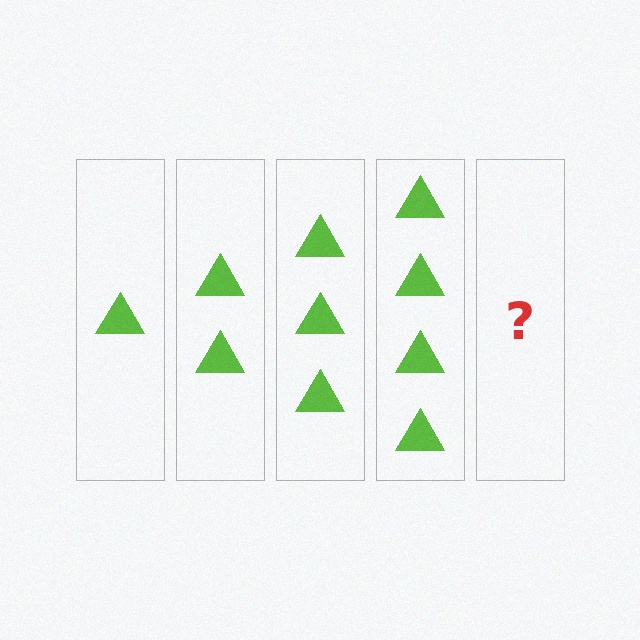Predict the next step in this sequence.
The next step is 5 triangles.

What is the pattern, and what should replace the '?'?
The pattern is that each step adds one more triangle. The '?' should be 5 triangles.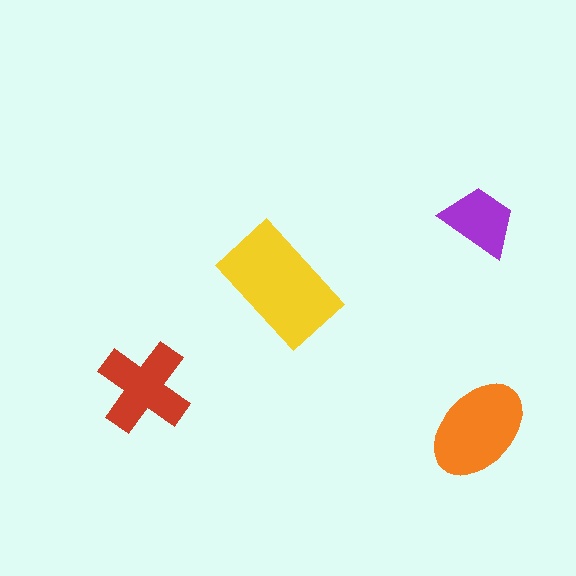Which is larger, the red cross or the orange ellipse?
The orange ellipse.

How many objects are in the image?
There are 4 objects in the image.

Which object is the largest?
The yellow rectangle.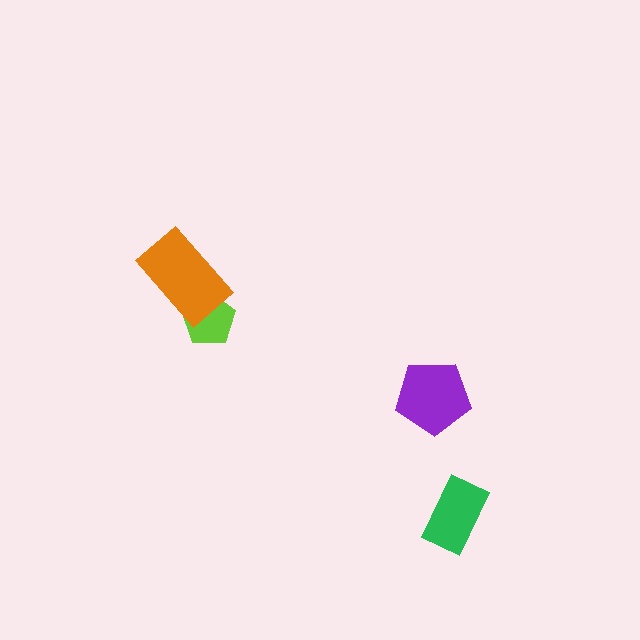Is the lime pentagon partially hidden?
Yes, it is partially covered by another shape.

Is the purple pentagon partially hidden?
No, no other shape covers it.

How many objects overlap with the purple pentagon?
0 objects overlap with the purple pentagon.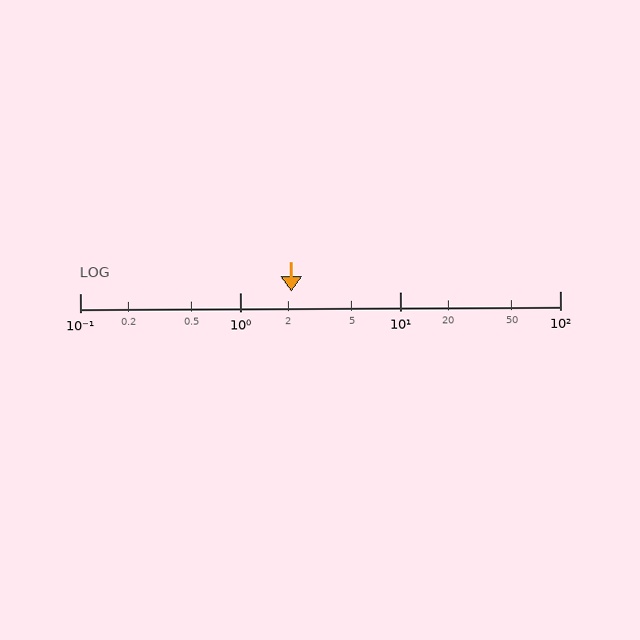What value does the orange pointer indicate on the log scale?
The pointer indicates approximately 2.1.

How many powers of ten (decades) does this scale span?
The scale spans 3 decades, from 0.1 to 100.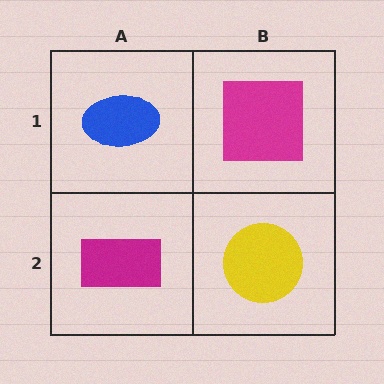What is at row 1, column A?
A blue ellipse.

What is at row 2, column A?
A magenta rectangle.